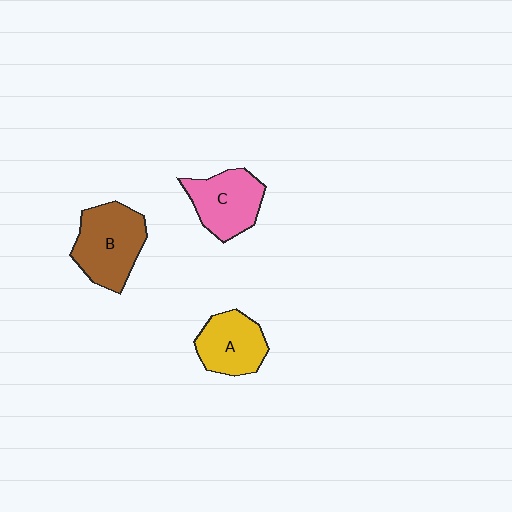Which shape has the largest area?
Shape B (brown).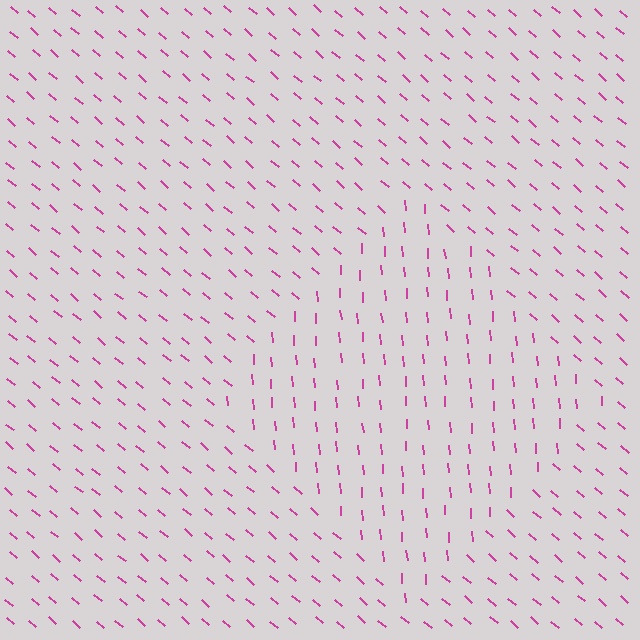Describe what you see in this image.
The image is filled with small magenta line segments. A diamond region in the image has lines oriented differently from the surrounding lines, creating a visible texture boundary.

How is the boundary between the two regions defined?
The boundary is defined purely by a change in line orientation (approximately 45 degrees difference). All lines are the same color and thickness.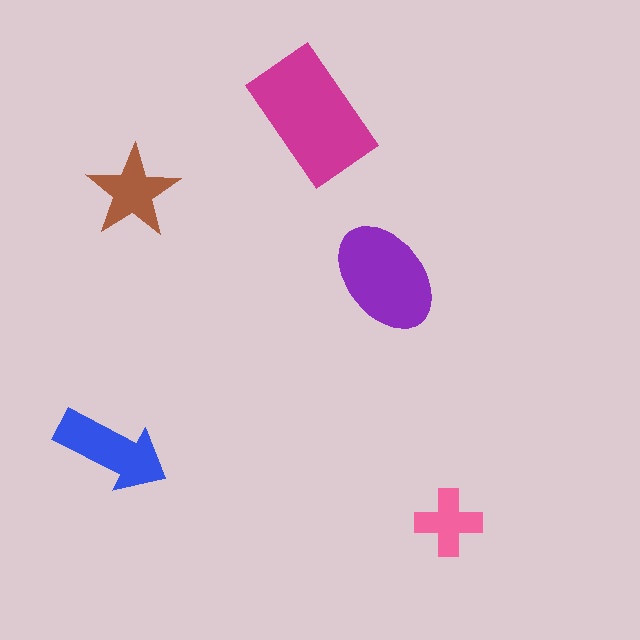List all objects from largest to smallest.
The magenta rectangle, the purple ellipse, the blue arrow, the brown star, the pink cross.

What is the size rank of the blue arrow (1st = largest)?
3rd.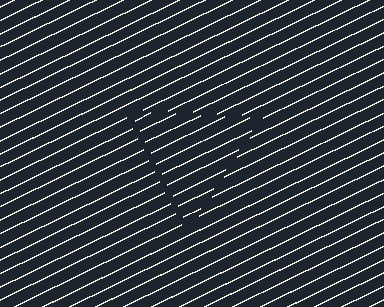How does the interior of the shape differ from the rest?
The interior of the shape contains the same grating, shifted by half a period — the contour is defined by the phase discontinuity where line-ends from the inner and outer gratings abut.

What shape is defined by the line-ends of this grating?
An illusory triangle. The interior of the shape contains the same grating, shifted by half a period — the contour is defined by the phase discontinuity where line-ends from the inner and outer gratings abut.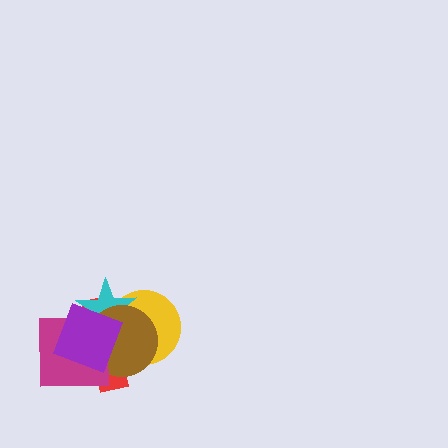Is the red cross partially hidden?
Yes, it is partially covered by another shape.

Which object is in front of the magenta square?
The purple diamond is in front of the magenta square.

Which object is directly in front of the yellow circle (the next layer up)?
The cyan star is directly in front of the yellow circle.